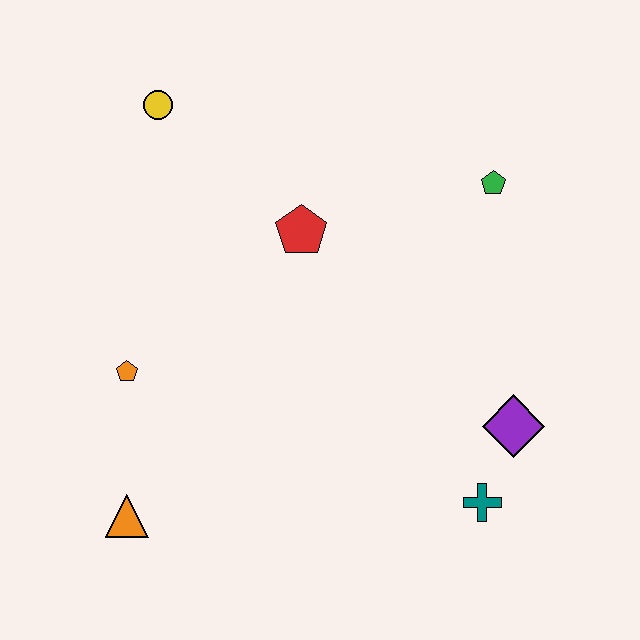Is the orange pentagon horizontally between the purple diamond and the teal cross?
No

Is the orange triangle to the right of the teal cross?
No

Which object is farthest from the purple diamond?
The yellow circle is farthest from the purple diamond.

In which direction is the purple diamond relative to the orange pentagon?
The purple diamond is to the right of the orange pentagon.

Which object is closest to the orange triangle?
The orange pentagon is closest to the orange triangle.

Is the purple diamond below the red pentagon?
Yes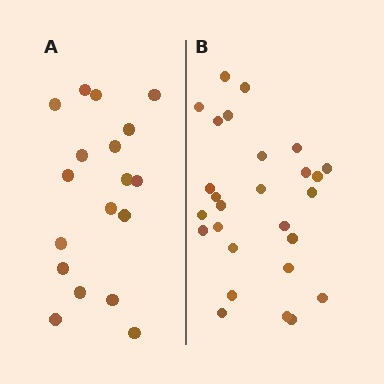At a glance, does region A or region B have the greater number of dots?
Region B (the right region) has more dots.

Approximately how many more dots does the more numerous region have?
Region B has roughly 8 or so more dots than region A.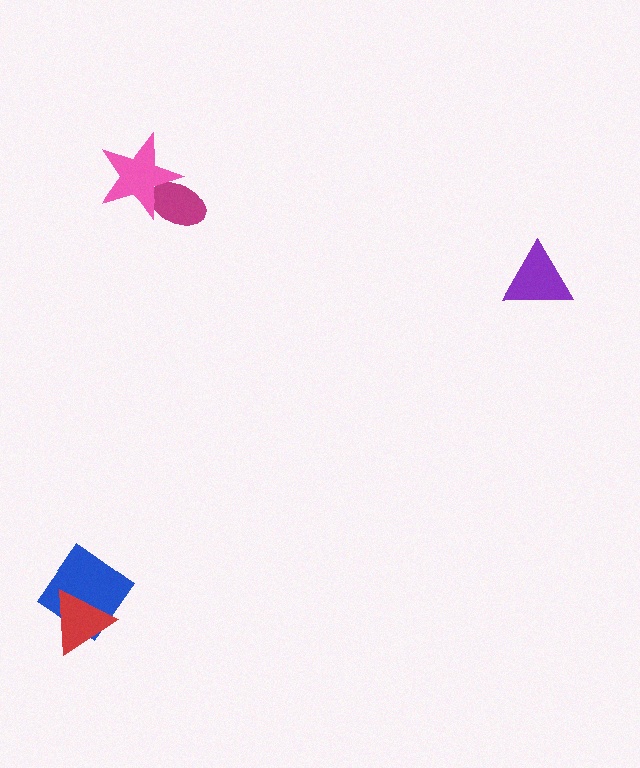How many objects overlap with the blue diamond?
1 object overlaps with the blue diamond.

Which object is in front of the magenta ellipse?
The pink star is in front of the magenta ellipse.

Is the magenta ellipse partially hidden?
Yes, it is partially covered by another shape.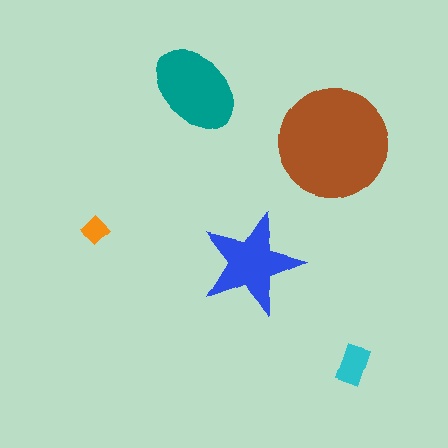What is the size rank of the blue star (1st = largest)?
3rd.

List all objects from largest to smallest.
The brown circle, the teal ellipse, the blue star, the cyan rectangle, the orange diamond.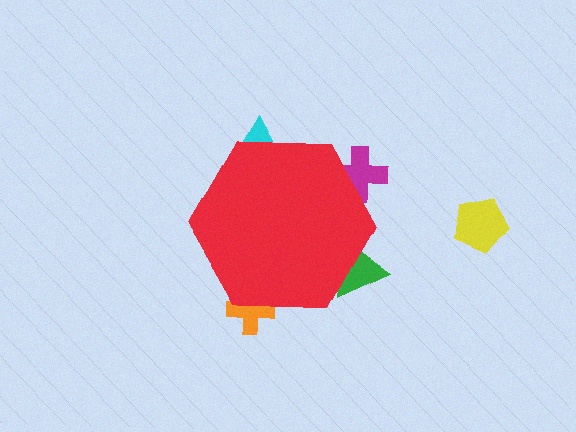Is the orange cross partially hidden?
Yes, the orange cross is partially hidden behind the red hexagon.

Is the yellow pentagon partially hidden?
No, the yellow pentagon is fully visible.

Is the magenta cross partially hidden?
Yes, the magenta cross is partially hidden behind the red hexagon.